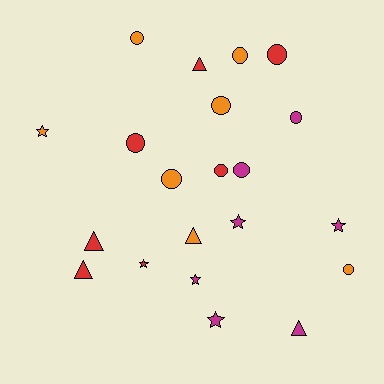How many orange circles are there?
There are 5 orange circles.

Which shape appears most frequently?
Circle, with 10 objects.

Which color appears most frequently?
Orange, with 7 objects.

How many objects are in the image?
There are 21 objects.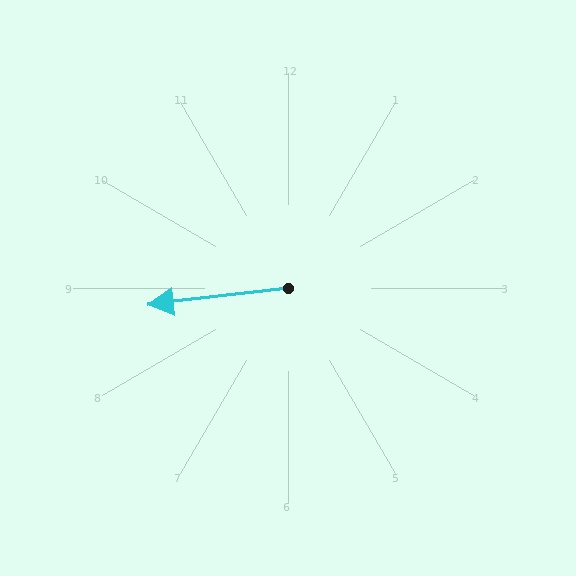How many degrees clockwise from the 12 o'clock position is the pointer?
Approximately 263 degrees.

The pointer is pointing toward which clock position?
Roughly 9 o'clock.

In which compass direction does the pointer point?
West.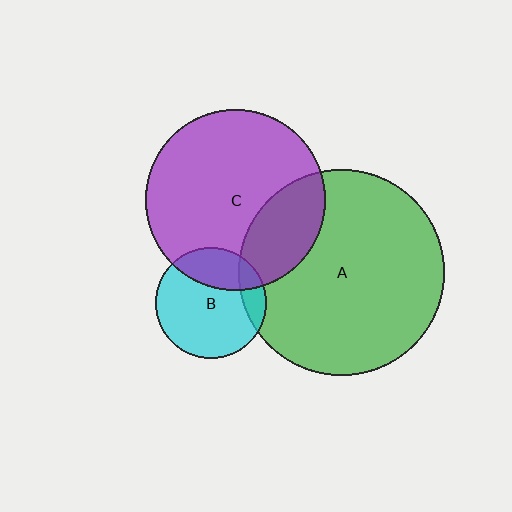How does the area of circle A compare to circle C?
Approximately 1.3 times.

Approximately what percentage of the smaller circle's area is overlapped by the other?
Approximately 25%.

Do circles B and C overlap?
Yes.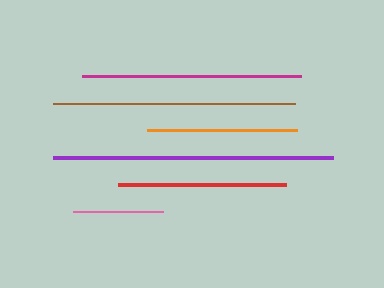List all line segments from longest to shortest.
From longest to shortest: purple, brown, magenta, red, orange, pink.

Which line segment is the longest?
The purple line is the longest at approximately 280 pixels.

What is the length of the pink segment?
The pink segment is approximately 91 pixels long.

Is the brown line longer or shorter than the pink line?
The brown line is longer than the pink line.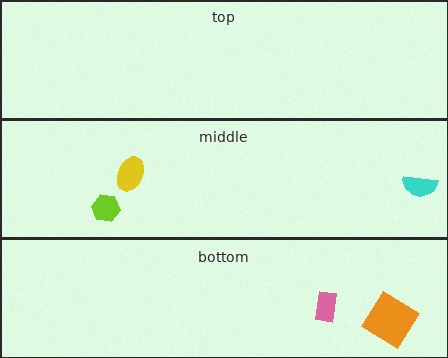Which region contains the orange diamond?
The bottom region.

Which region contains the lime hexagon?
The middle region.